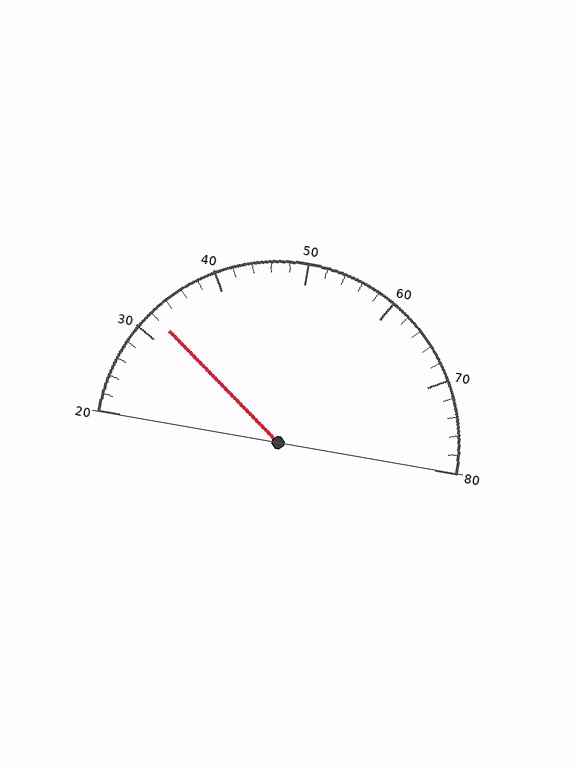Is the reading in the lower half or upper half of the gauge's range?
The reading is in the lower half of the range (20 to 80).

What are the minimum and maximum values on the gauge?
The gauge ranges from 20 to 80.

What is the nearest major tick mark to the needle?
The nearest major tick mark is 30.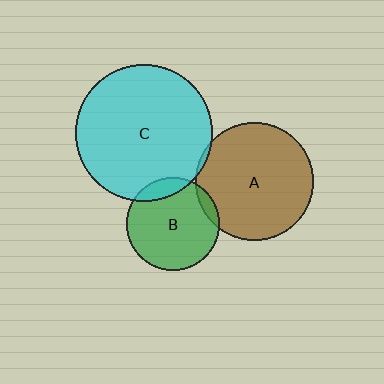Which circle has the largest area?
Circle C (cyan).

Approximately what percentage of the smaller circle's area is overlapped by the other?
Approximately 5%.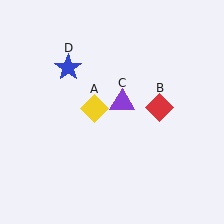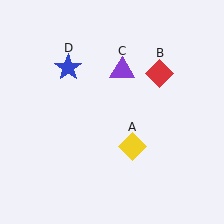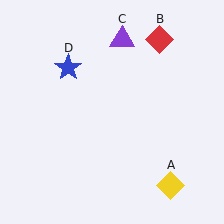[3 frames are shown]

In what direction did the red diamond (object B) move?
The red diamond (object B) moved up.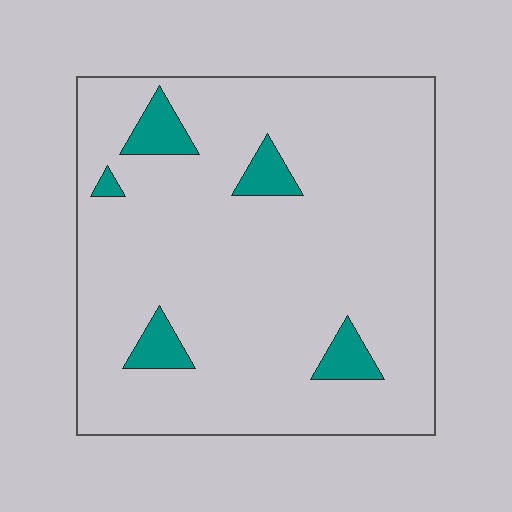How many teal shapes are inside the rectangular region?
5.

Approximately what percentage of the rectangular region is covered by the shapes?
Approximately 10%.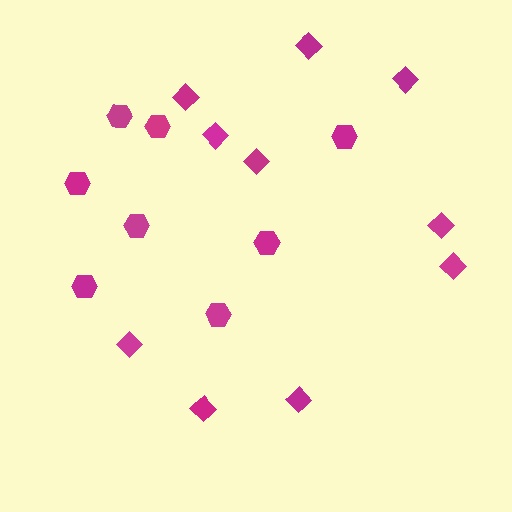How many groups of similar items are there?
There are 2 groups: one group of hexagons (8) and one group of diamonds (10).